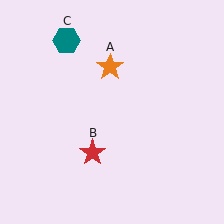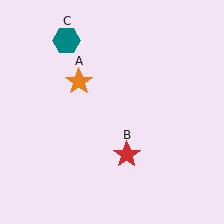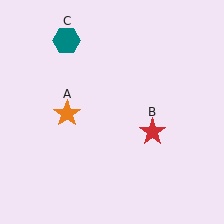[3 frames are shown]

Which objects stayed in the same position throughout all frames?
Teal hexagon (object C) remained stationary.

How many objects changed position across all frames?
2 objects changed position: orange star (object A), red star (object B).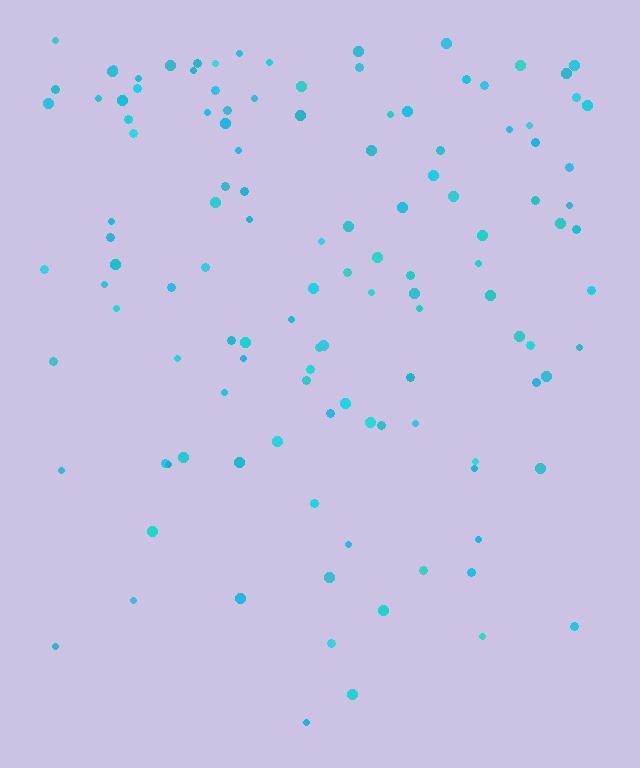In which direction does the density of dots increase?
From bottom to top, with the top side densest.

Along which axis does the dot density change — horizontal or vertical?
Vertical.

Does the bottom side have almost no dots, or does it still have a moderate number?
Still a moderate number, just noticeably fewer than the top.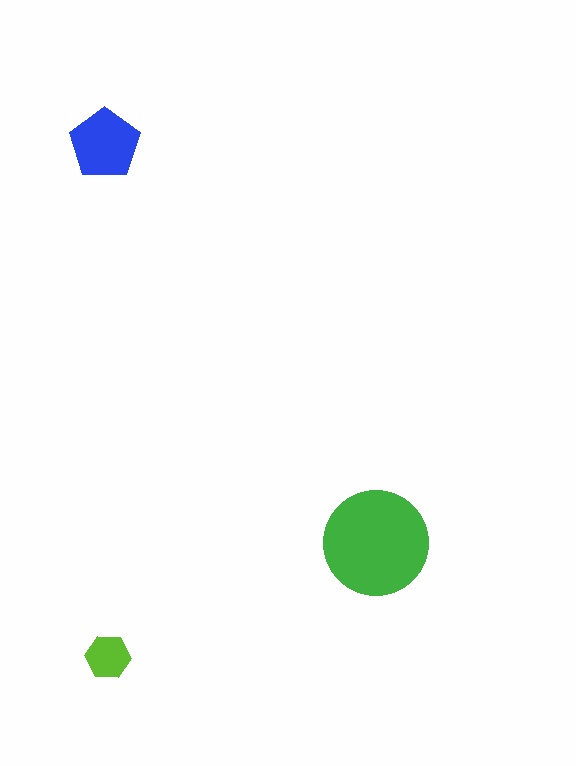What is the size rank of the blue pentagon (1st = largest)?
2nd.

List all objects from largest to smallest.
The green circle, the blue pentagon, the lime hexagon.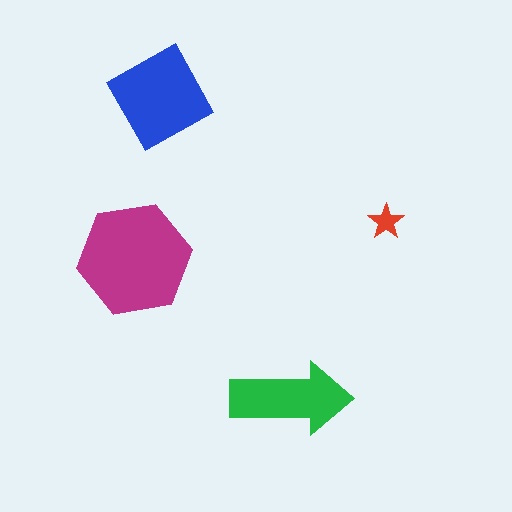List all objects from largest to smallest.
The magenta hexagon, the blue diamond, the green arrow, the red star.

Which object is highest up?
The blue diamond is topmost.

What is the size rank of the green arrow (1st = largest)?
3rd.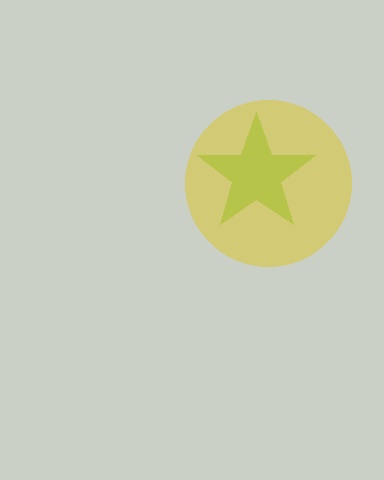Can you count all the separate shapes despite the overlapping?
Yes, there are 2 separate shapes.